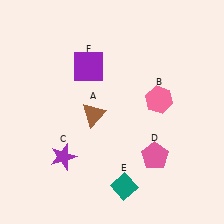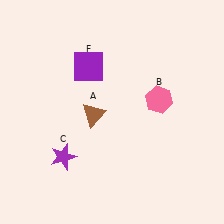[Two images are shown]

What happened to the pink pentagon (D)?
The pink pentagon (D) was removed in Image 2. It was in the bottom-right area of Image 1.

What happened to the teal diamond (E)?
The teal diamond (E) was removed in Image 2. It was in the bottom-right area of Image 1.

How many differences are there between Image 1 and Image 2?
There are 2 differences between the two images.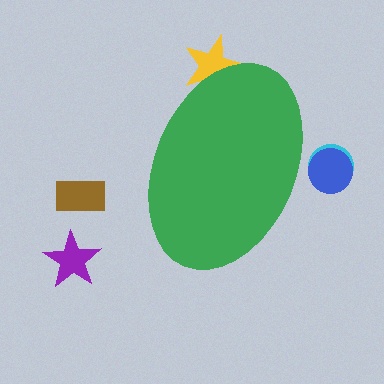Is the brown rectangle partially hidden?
No, the brown rectangle is fully visible.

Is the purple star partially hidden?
No, the purple star is fully visible.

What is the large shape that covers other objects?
A green ellipse.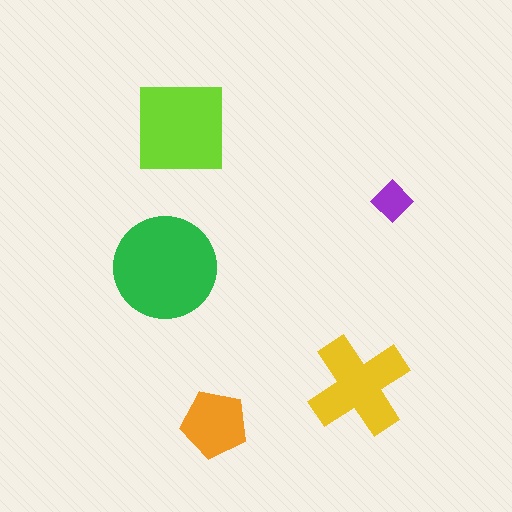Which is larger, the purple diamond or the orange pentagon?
The orange pentagon.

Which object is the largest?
The green circle.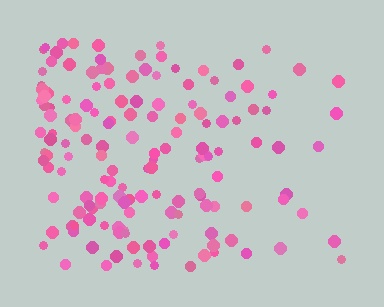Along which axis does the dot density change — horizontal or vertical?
Horizontal.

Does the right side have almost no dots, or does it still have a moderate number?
Still a moderate number, just noticeably fewer than the left.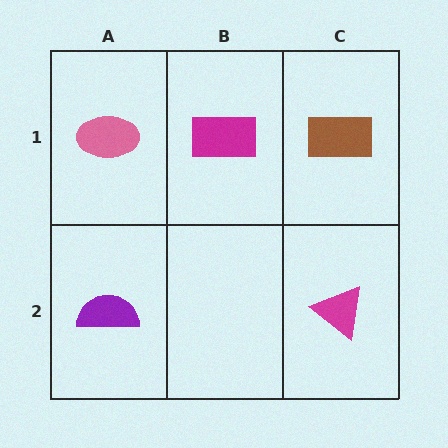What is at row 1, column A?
A pink ellipse.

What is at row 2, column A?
A purple semicircle.